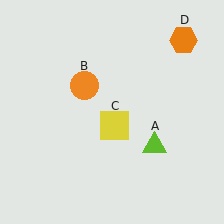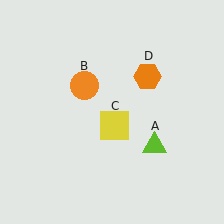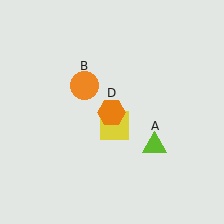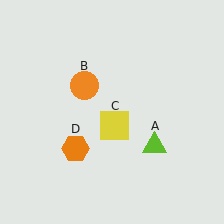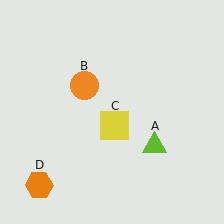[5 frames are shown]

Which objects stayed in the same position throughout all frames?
Lime triangle (object A) and orange circle (object B) and yellow square (object C) remained stationary.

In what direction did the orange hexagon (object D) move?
The orange hexagon (object D) moved down and to the left.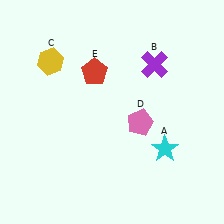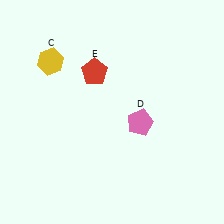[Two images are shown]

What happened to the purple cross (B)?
The purple cross (B) was removed in Image 2. It was in the top-right area of Image 1.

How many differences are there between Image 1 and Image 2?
There are 2 differences between the two images.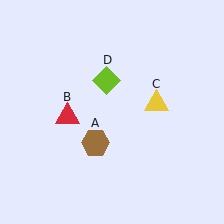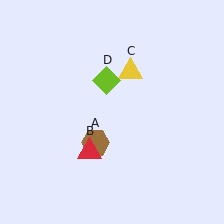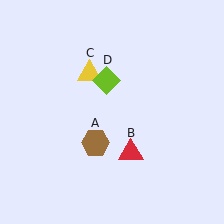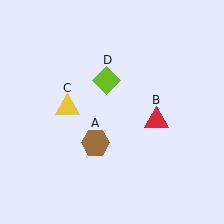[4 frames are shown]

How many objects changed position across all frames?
2 objects changed position: red triangle (object B), yellow triangle (object C).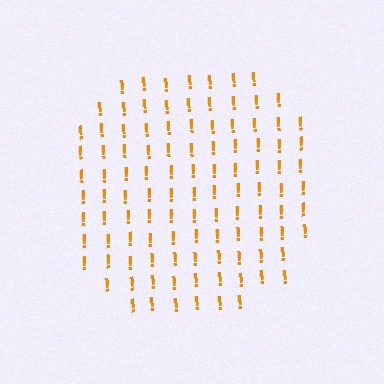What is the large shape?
The large shape is a circle.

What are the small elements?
The small elements are exclamation marks.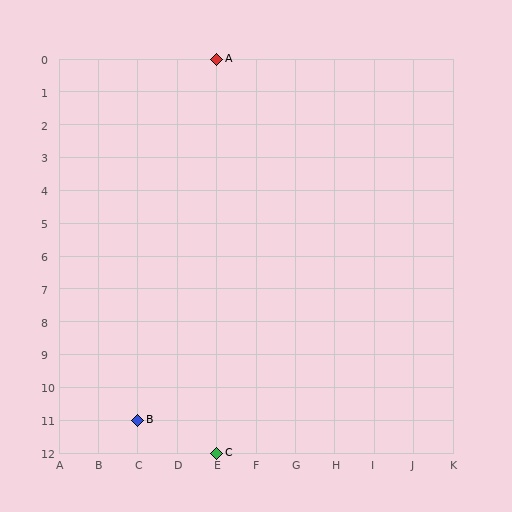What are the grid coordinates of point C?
Point C is at grid coordinates (E, 12).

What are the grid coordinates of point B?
Point B is at grid coordinates (C, 11).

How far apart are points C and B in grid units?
Points C and B are 2 columns and 1 row apart (about 2.2 grid units diagonally).